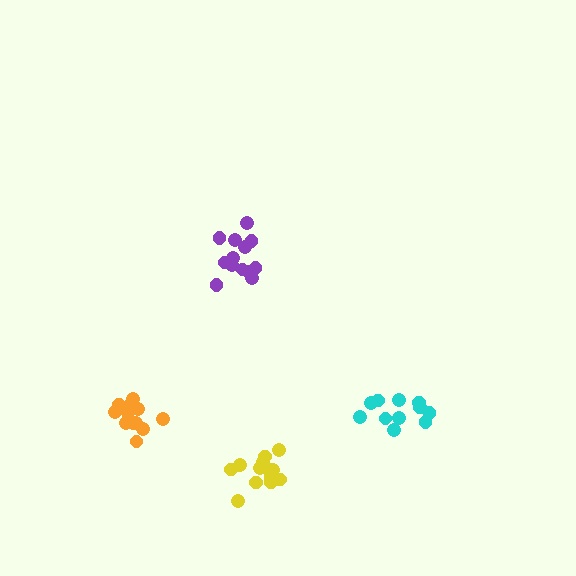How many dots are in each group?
Group 1: 11 dots, Group 2: 14 dots, Group 3: 12 dots, Group 4: 13 dots (50 total).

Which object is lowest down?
The yellow cluster is bottommost.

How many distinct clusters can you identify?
There are 4 distinct clusters.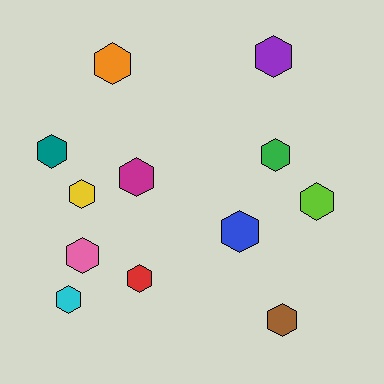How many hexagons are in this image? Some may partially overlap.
There are 12 hexagons.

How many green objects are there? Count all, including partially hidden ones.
There is 1 green object.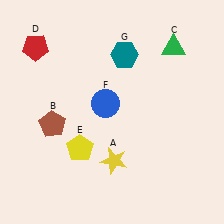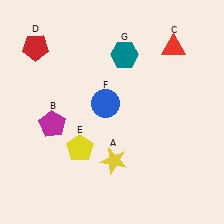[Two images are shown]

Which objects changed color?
B changed from brown to magenta. C changed from green to red.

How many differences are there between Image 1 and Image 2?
There are 2 differences between the two images.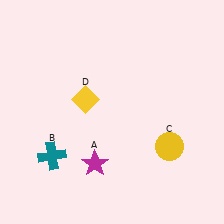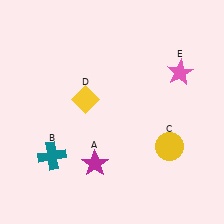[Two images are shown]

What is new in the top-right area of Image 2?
A pink star (E) was added in the top-right area of Image 2.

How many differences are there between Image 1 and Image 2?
There is 1 difference between the two images.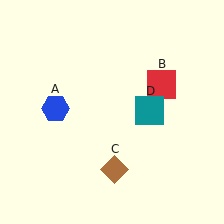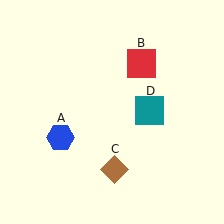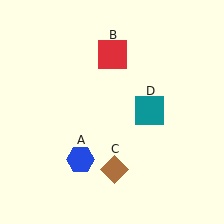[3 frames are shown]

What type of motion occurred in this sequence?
The blue hexagon (object A), red square (object B) rotated counterclockwise around the center of the scene.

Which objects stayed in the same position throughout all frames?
Brown diamond (object C) and teal square (object D) remained stationary.